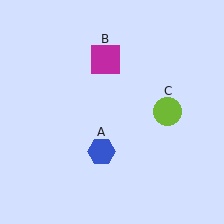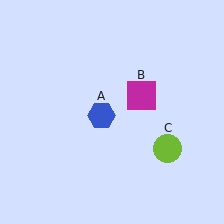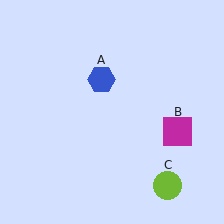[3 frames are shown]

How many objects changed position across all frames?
3 objects changed position: blue hexagon (object A), magenta square (object B), lime circle (object C).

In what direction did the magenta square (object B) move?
The magenta square (object B) moved down and to the right.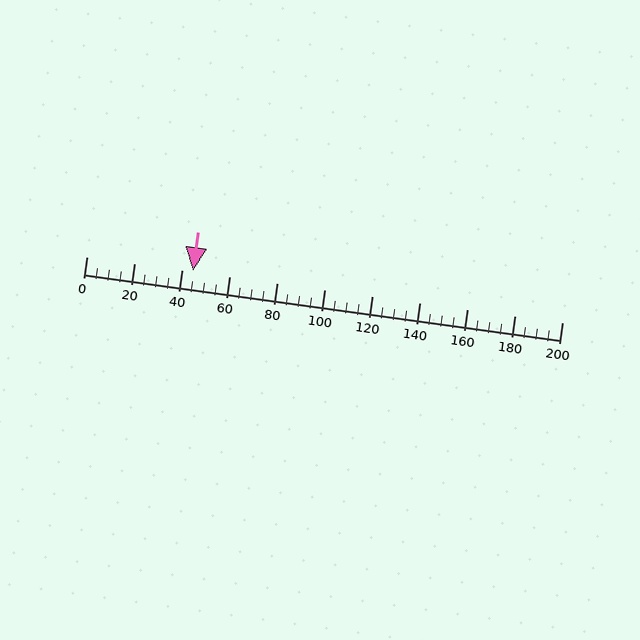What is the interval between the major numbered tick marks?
The major tick marks are spaced 20 units apart.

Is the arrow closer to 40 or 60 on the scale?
The arrow is closer to 40.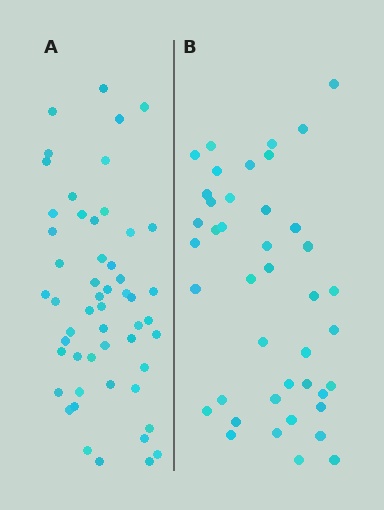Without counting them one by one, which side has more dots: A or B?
Region A (the left region) has more dots.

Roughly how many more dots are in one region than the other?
Region A has roughly 12 or so more dots than region B.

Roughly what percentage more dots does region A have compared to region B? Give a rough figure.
About 25% more.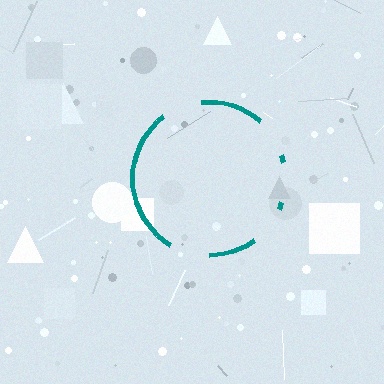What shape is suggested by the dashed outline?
The dashed outline suggests a circle.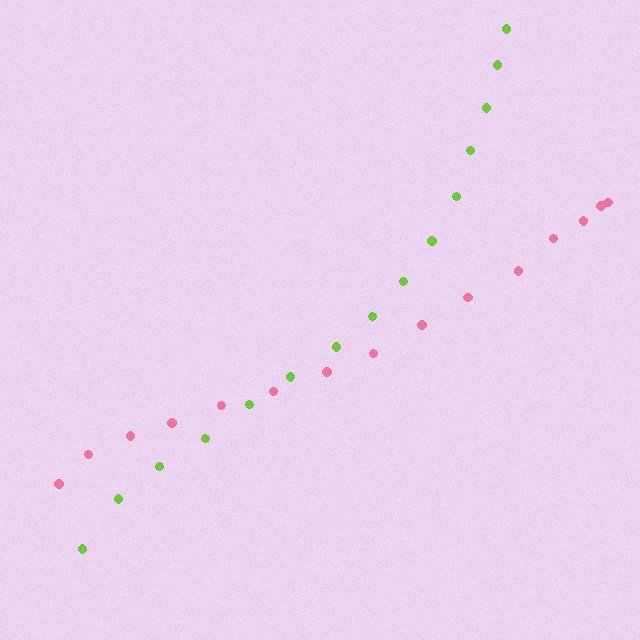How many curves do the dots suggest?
There are 2 distinct paths.